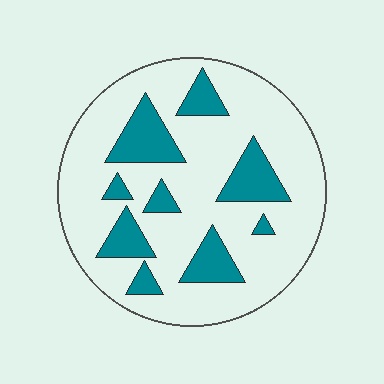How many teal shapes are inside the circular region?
9.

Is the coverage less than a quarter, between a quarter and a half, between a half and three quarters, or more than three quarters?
Less than a quarter.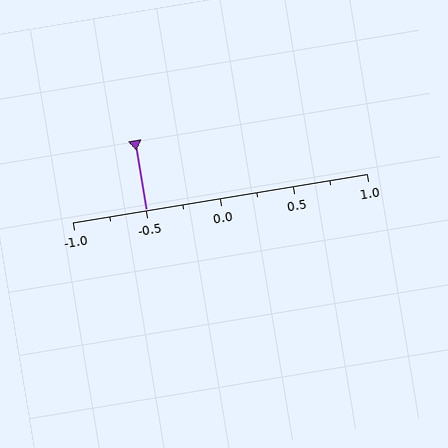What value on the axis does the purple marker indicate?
The marker indicates approximately -0.5.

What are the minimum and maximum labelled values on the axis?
The axis runs from -1.0 to 1.0.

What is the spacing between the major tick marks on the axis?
The major ticks are spaced 0.5 apart.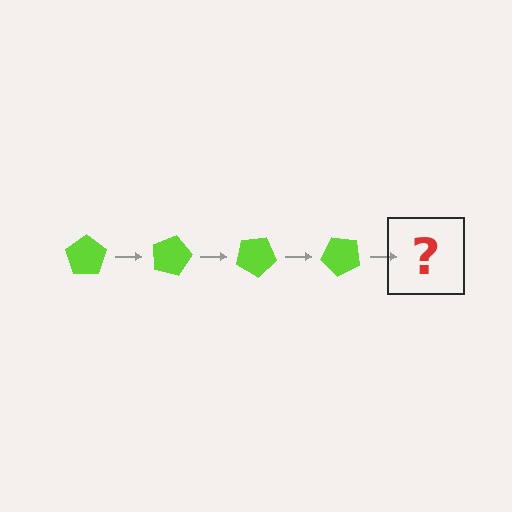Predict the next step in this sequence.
The next step is a lime pentagon rotated 60 degrees.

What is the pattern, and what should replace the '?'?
The pattern is that the pentagon rotates 15 degrees each step. The '?' should be a lime pentagon rotated 60 degrees.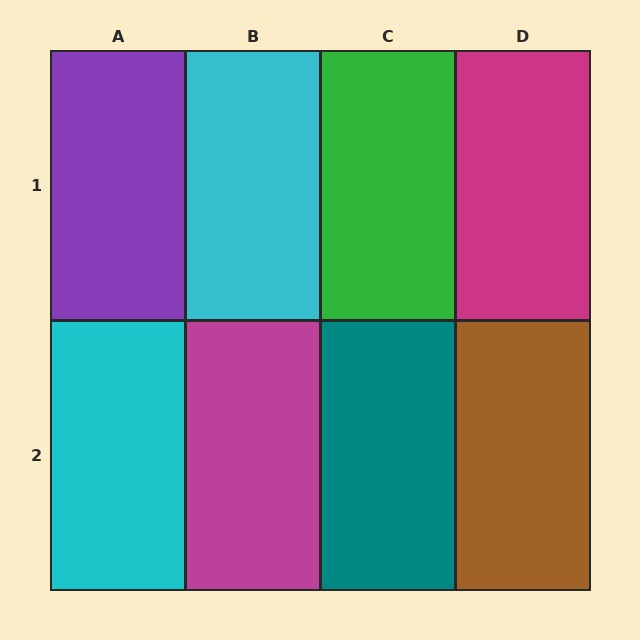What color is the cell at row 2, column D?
Brown.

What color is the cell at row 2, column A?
Cyan.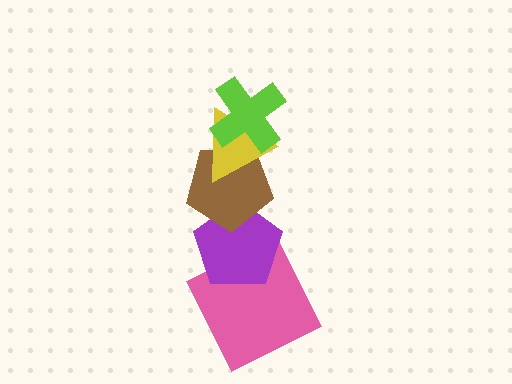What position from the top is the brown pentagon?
The brown pentagon is 3rd from the top.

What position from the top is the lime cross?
The lime cross is 1st from the top.